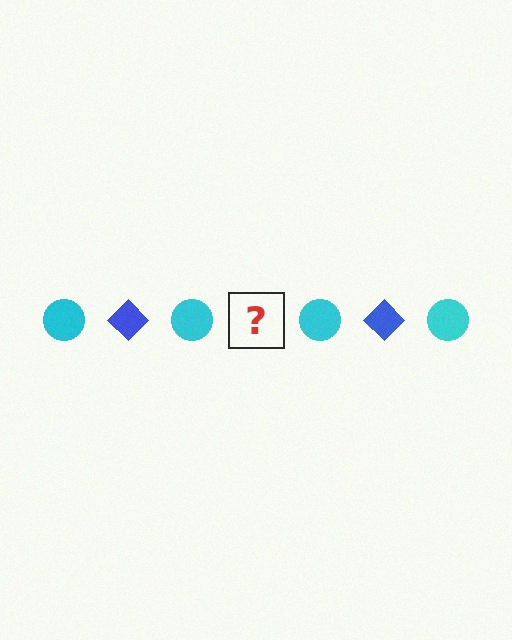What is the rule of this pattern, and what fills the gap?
The rule is that the pattern alternates between cyan circle and blue diamond. The gap should be filled with a blue diamond.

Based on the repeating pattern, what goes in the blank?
The blank should be a blue diamond.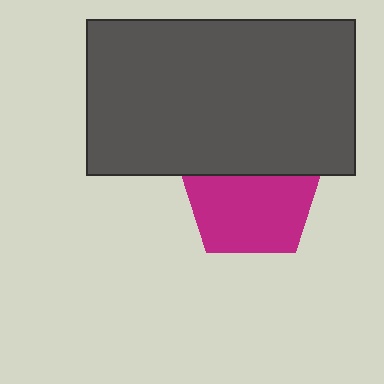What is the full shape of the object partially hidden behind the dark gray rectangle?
The partially hidden object is a magenta pentagon.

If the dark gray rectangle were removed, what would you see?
You would see the complete magenta pentagon.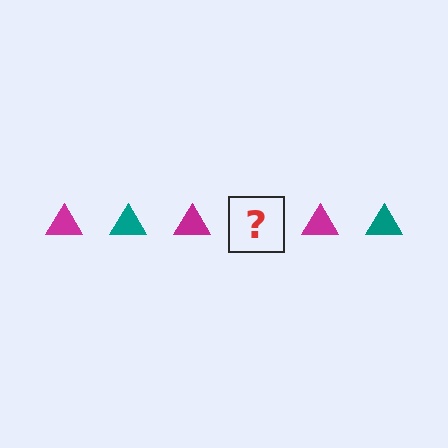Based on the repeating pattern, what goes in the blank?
The blank should be a teal triangle.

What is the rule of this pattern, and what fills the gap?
The rule is that the pattern cycles through magenta, teal triangles. The gap should be filled with a teal triangle.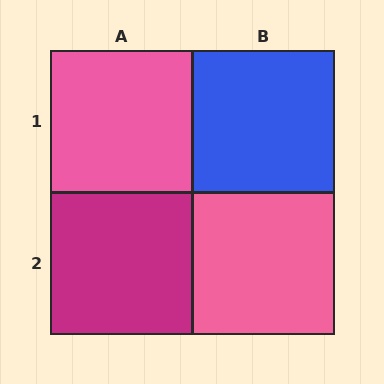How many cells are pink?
2 cells are pink.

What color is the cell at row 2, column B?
Pink.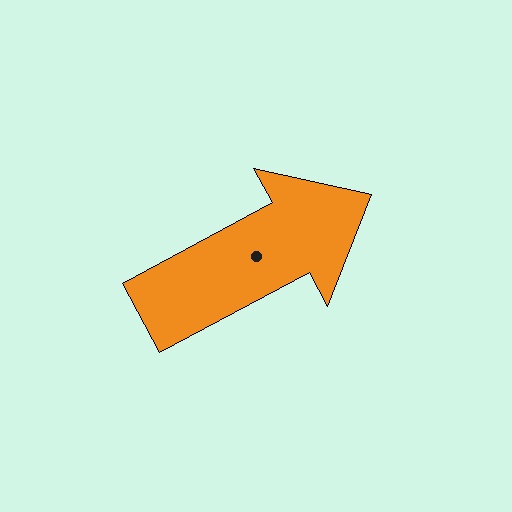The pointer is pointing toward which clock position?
Roughly 2 o'clock.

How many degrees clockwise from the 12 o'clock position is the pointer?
Approximately 62 degrees.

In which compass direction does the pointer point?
Northeast.